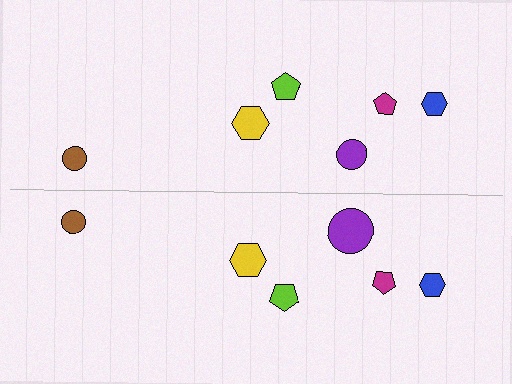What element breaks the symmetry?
The purple circle on the bottom side has a different size than its mirror counterpart.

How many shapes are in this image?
There are 12 shapes in this image.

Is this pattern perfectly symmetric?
No, the pattern is not perfectly symmetric. The purple circle on the bottom side has a different size than its mirror counterpart.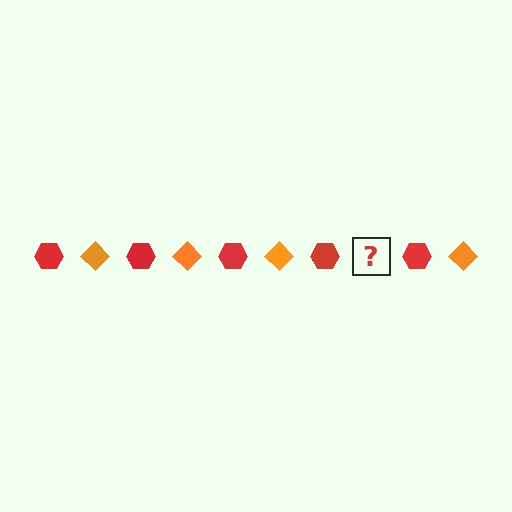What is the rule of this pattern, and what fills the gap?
The rule is that the pattern alternates between red hexagon and orange diamond. The gap should be filled with an orange diamond.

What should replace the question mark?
The question mark should be replaced with an orange diamond.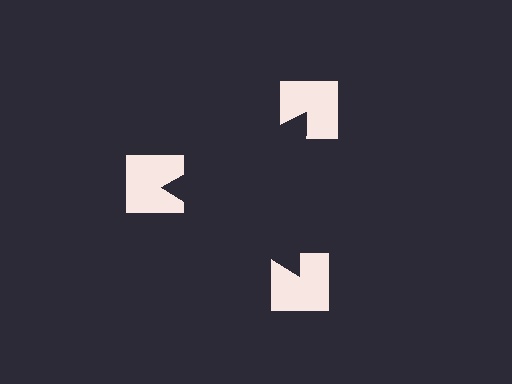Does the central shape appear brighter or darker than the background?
It typically appears slightly darker than the background, even though no actual brightness change is drawn.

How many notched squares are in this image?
There are 3 — one at each vertex of the illusory triangle.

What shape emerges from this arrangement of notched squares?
An illusory triangle — its edges are inferred from the aligned wedge cuts in the notched squares, not physically drawn.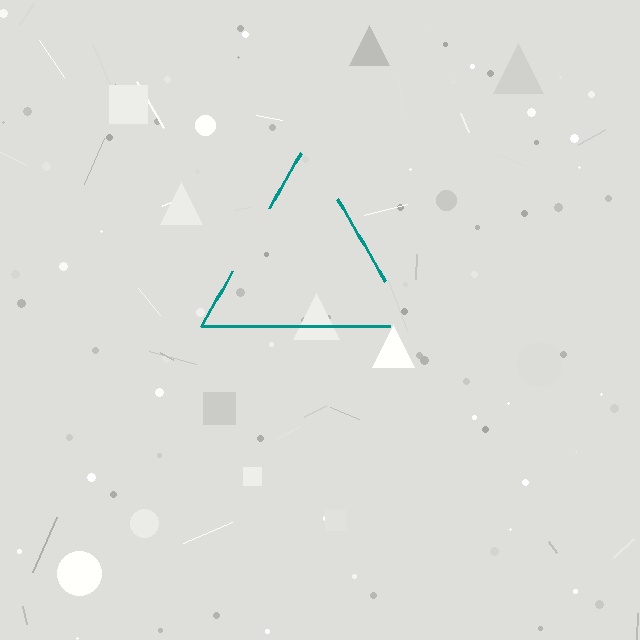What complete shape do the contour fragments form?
The contour fragments form a triangle.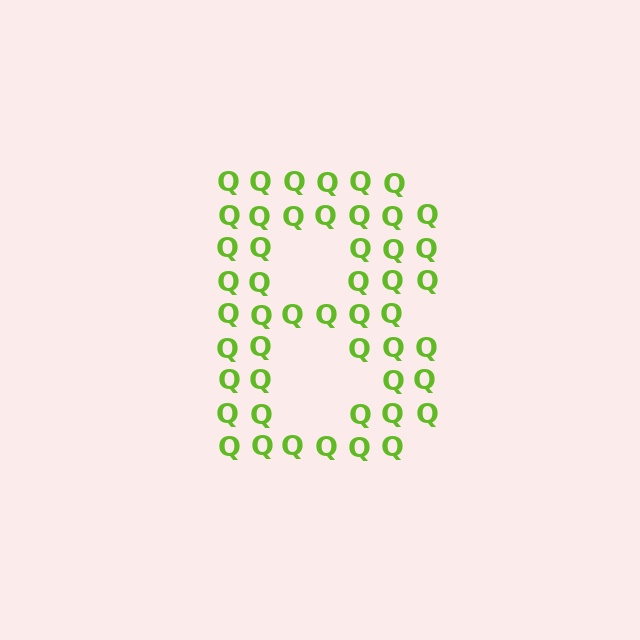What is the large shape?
The large shape is the letter B.